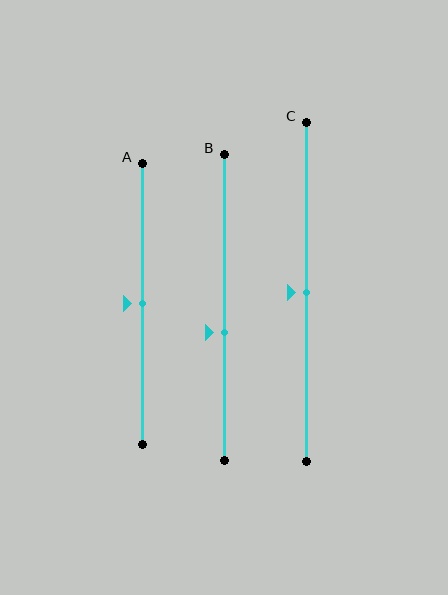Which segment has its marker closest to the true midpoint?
Segment A has its marker closest to the true midpoint.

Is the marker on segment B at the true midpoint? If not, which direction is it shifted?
No, the marker on segment B is shifted downward by about 8% of the segment length.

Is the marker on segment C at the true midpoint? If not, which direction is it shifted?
Yes, the marker on segment C is at the true midpoint.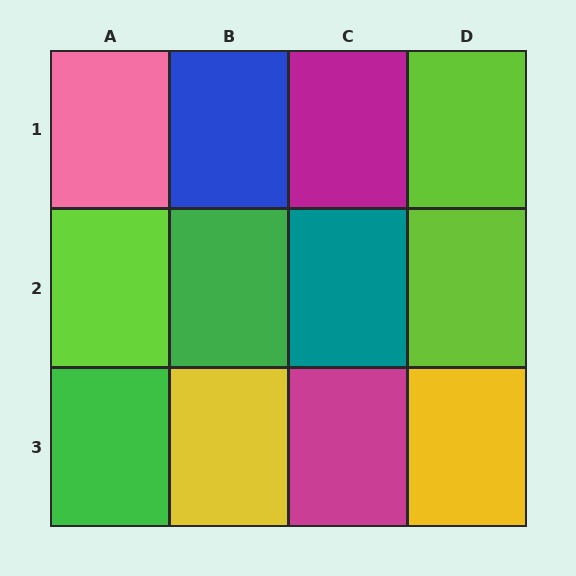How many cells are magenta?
2 cells are magenta.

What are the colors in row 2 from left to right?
Lime, green, teal, lime.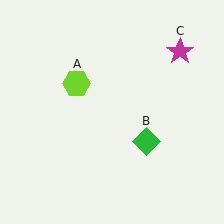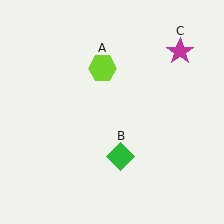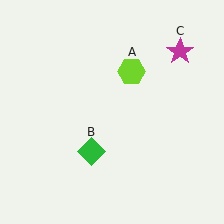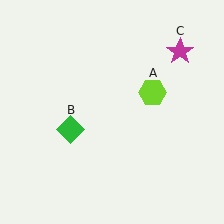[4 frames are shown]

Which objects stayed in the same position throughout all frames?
Magenta star (object C) remained stationary.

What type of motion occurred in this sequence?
The lime hexagon (object A), green diamond (object B) rotated clockwise around the center of the scene.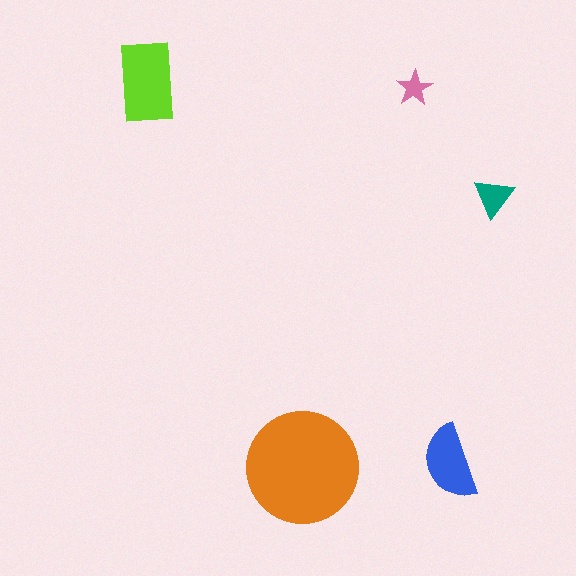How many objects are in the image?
There are 5 objects in the image.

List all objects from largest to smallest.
The orange circle, the lime rectangle, the blue semicircle, the teal triangle, the pink star.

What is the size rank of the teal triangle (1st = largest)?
4th.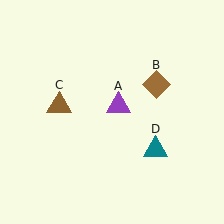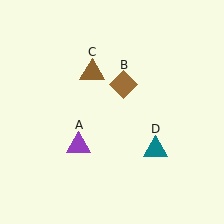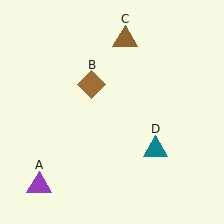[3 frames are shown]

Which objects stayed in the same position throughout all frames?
Teal triangle (object D) remained stationary.